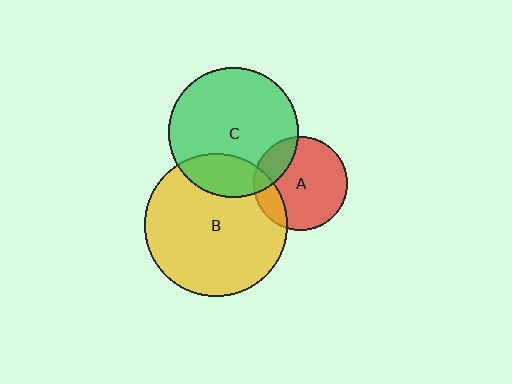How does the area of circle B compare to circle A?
Approximately 2.3 times.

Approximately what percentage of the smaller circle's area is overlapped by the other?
Approximately 15%.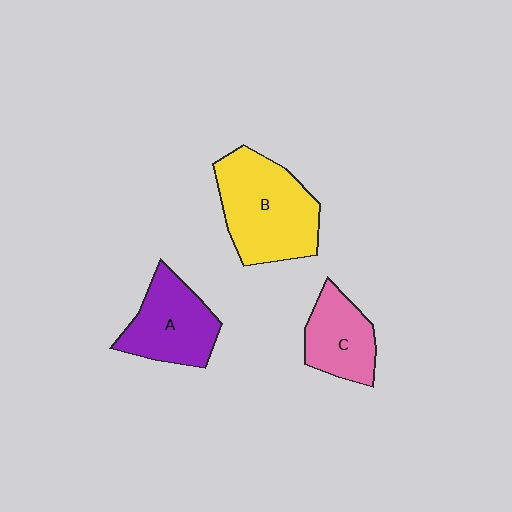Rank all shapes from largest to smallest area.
From largest to smallest: B (yellow), A (purple), C (pink).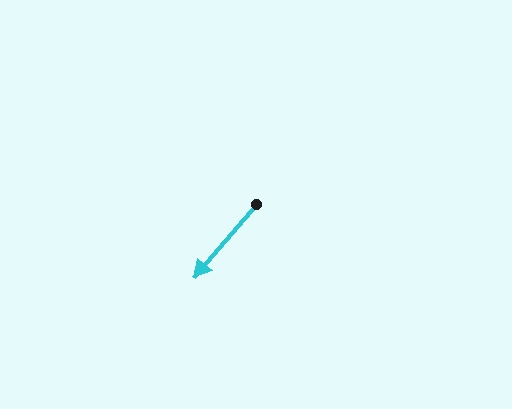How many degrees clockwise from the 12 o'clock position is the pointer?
Approximately 220 degrees.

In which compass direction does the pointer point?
Southwest.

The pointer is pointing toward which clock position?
Roughly 7 o'clock.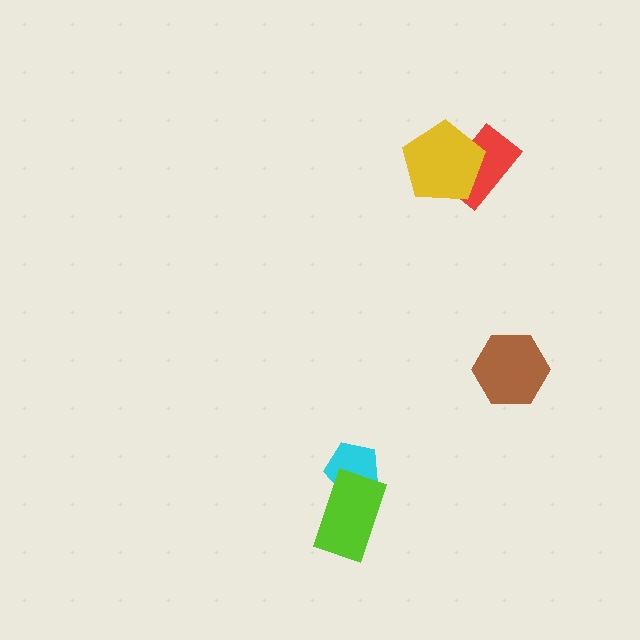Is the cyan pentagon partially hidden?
Yes, it is partially covered by another shape.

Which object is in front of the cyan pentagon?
The lime rectangle is in front of the cyan pentagon.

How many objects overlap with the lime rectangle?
1 object overlaps with the lime rectangle.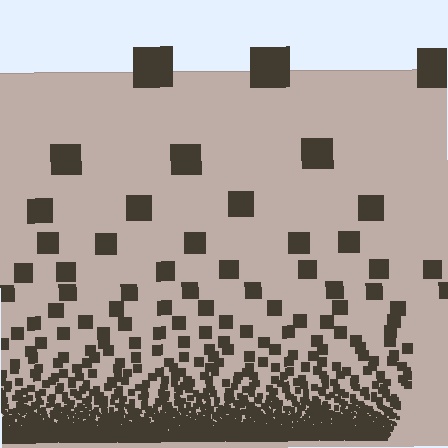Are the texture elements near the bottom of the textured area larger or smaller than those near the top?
Smaller. The gradient is inverted — elements near the bottom are smaller and denser.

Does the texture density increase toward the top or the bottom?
Density increases toward the bottom.